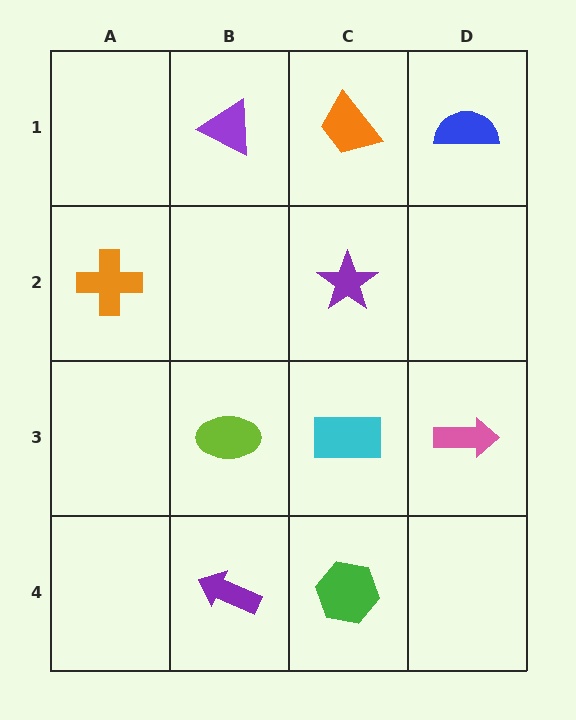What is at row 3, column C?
A cyan rectangle.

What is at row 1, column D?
A blue semicircle.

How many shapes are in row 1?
3 shapes.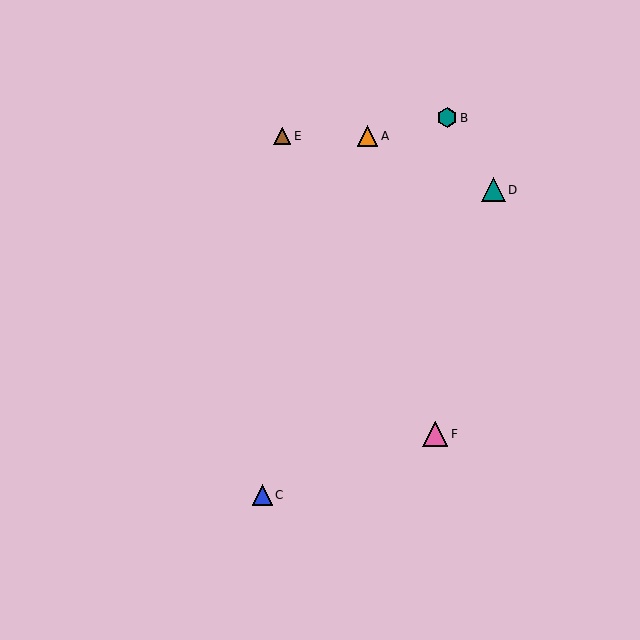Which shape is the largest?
The pink triangle (labeled F) is the largest.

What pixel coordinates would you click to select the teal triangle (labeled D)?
Click at (493, 190) to select the teal triangle D.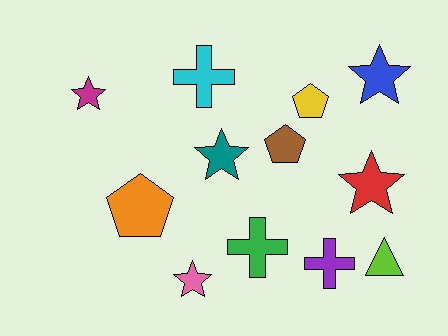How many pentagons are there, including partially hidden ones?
There are 3 pentagons.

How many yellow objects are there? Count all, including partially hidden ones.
There is 1 yellow object.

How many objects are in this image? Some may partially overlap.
There are 12 objects.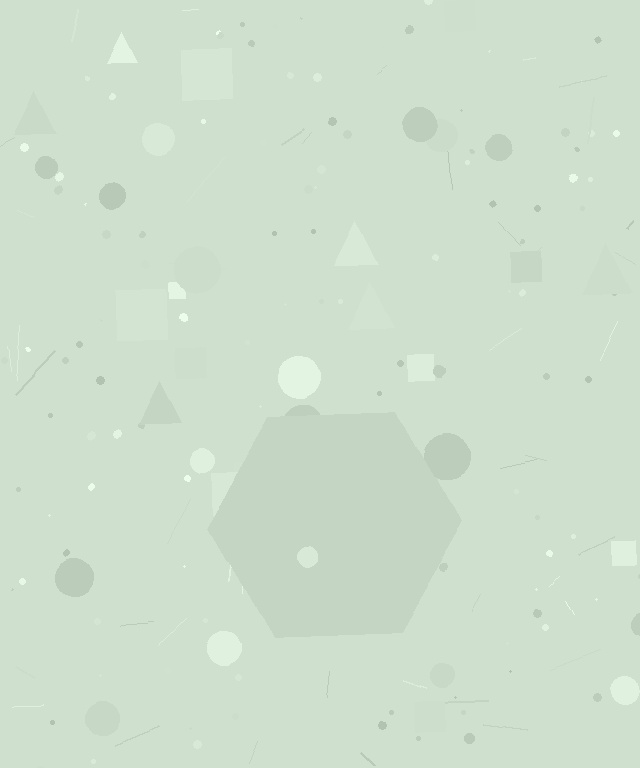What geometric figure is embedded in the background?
A hexagon is embedded in the background.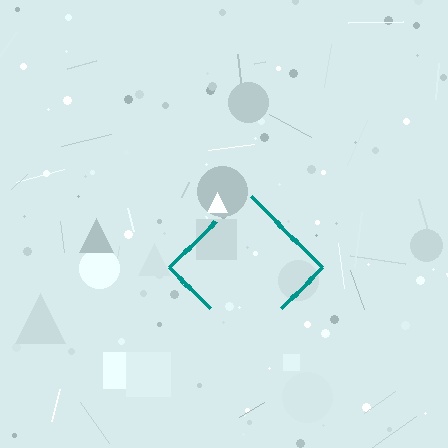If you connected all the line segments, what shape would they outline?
They would outline a diamond.